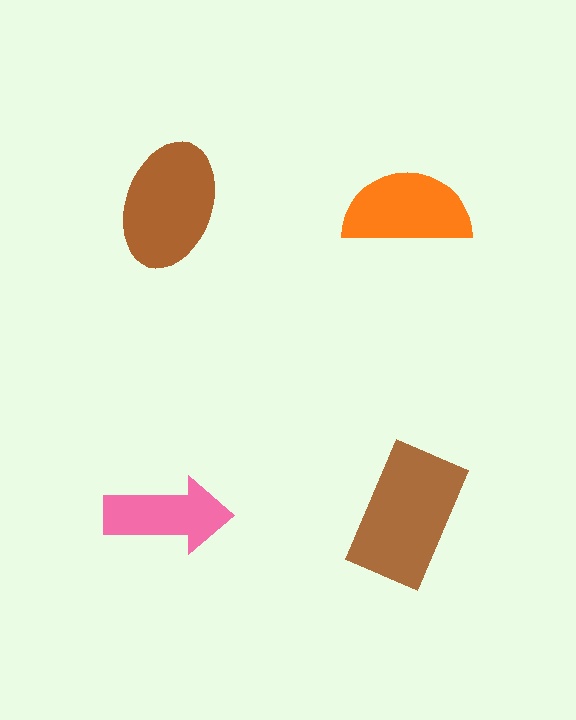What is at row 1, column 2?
An orange semicircle.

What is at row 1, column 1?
A brown ellipse.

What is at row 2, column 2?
A brown rectangle.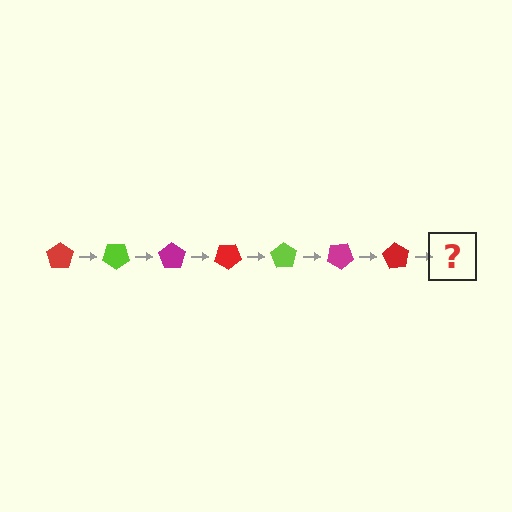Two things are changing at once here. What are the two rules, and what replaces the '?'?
The two rules are that it rotates 35 degrees each step and the color cycles through red, lime, and magenta. The '?' should be a lime pentagon, rotated 245 degrees from the start.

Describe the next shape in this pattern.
It should be a lime pentagon, rotated 245 degrees from the start.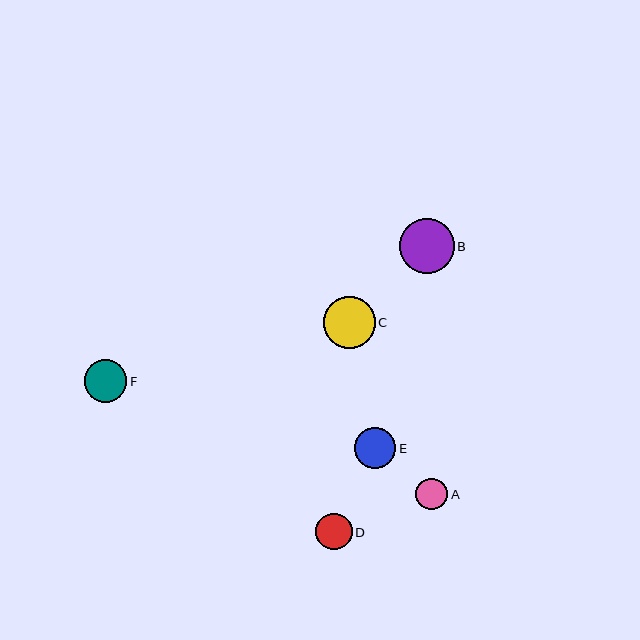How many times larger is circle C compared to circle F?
Circle C is approximately 1.2 times the size of circle F.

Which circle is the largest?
Circle B is the largest with a size of approximately 55 pixels.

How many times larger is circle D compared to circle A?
Circle D is approximately 1.1 times the size of circle A.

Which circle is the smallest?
Circle A is the smallest with a size of approximately 32 pixels.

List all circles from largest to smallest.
From largest to smallest: B, C, F, E, D, A.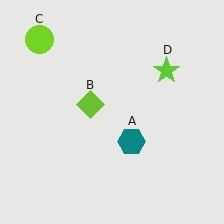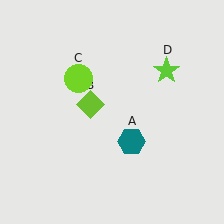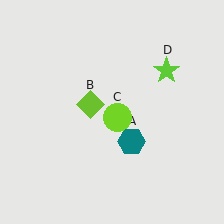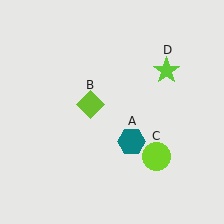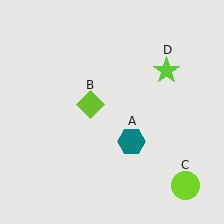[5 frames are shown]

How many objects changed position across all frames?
1 object changed position: lime circle (object C).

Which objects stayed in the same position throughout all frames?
Teal hexagon (object A) and lime diamond (object B) and lime star (object D) remained stationary.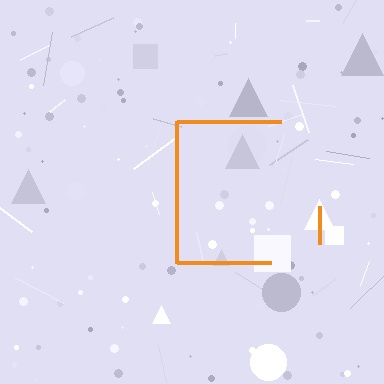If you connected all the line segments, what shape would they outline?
They would outline a square.